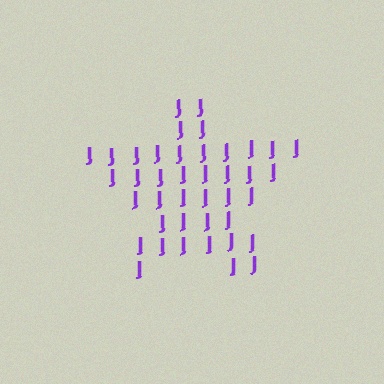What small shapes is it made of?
It is made of small letter J's.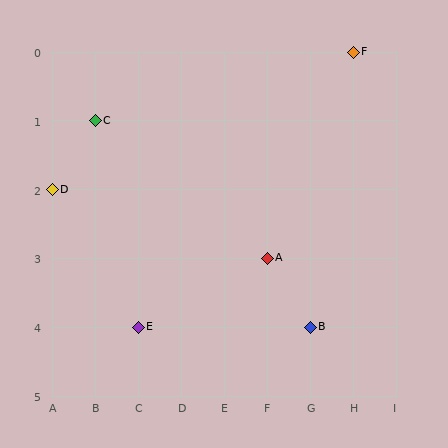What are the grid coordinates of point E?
Point E is at grid coordinates (C, 4).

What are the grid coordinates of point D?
Point D is at grid coordinates (A, 2).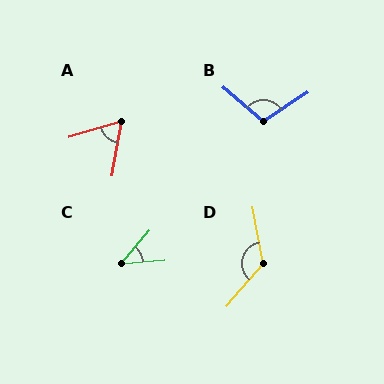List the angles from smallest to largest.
C (45°), A (63°), B (106°), D (128°).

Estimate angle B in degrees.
Approximately 106 degrees.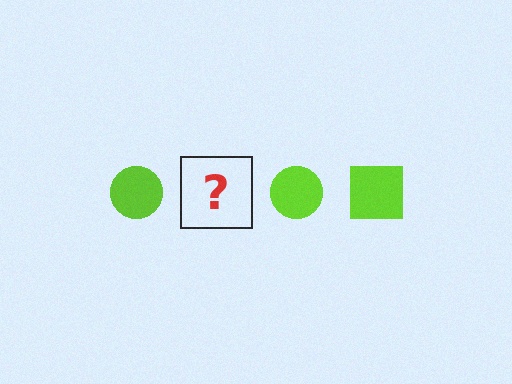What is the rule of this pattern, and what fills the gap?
The rule is that the pattern cycles through circle, square shapes in lime. The gap should be filled with a lime square.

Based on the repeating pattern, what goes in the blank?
The blank should be a lime square.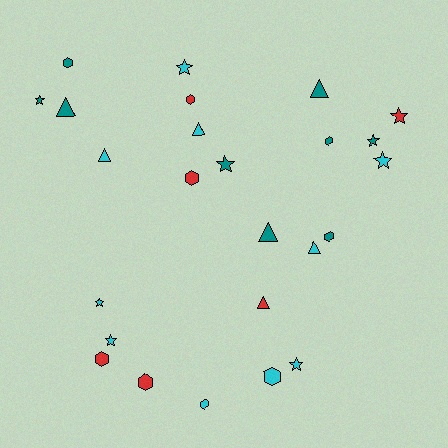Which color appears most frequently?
Cyan, with 10 objects.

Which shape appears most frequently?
Hexagon, with 9 objects.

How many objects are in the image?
There are 25 objects.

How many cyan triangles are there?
There are 3 cyan triangles.